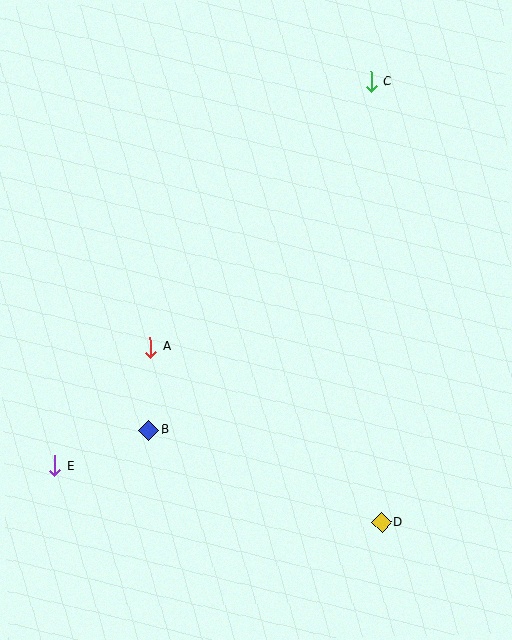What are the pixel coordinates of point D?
Point D is at (381, 522).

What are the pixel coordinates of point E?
Point E is at (54, 466).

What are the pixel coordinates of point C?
Point C is at (371, 81).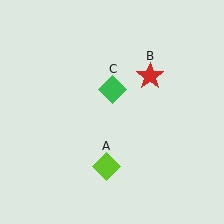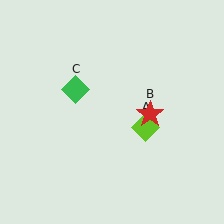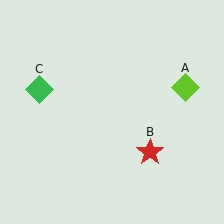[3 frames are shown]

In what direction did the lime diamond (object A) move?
The lime diamond (object A) moved up and to the right.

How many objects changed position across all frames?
3 objects changed position: lime diamond (object A), red star (object B), green diamond (object C).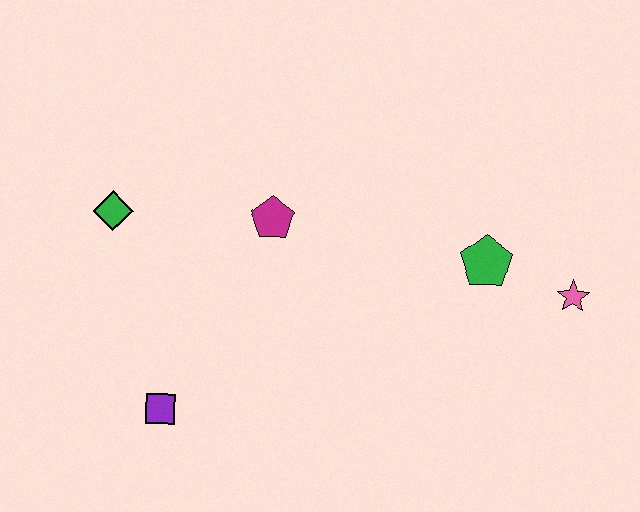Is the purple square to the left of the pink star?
Yes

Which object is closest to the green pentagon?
The pink star is closest to the green pentagon.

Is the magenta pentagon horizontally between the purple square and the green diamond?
No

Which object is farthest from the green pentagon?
The green diamond is farthest from the green pentagon.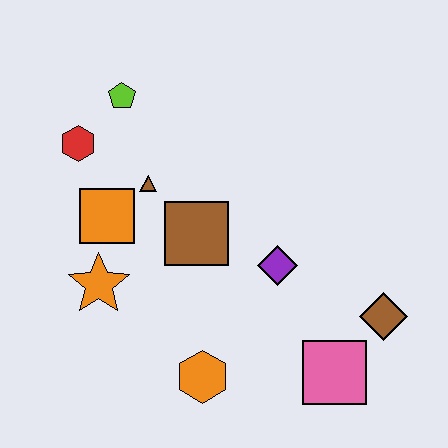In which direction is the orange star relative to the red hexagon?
The orange star is below the red hexagon.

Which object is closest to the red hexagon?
The lime pentagon is closest to the red hexagon.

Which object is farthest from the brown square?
The brown diamond is farthest from the brown square.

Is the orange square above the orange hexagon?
Yes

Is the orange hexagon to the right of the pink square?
No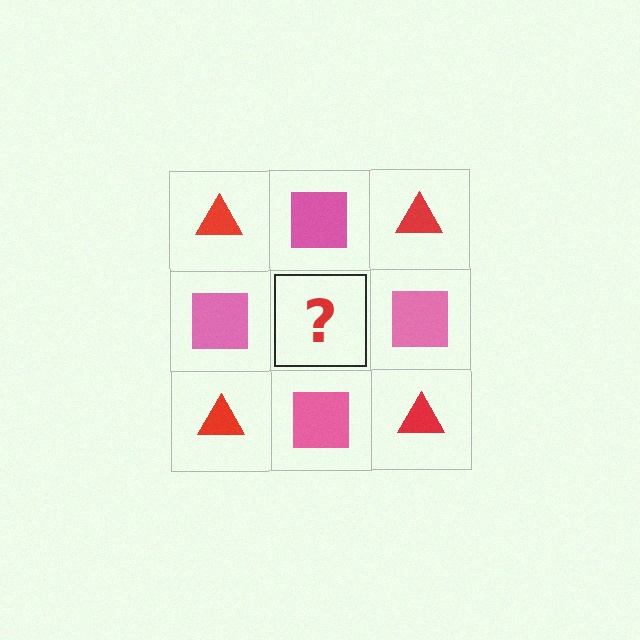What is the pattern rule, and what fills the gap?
The rule is that it alternates red triangle and pink square in a checkerboard pattern. The gap should be filled with a red triangle.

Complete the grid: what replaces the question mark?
The question mark should be replaced with a red triangle.